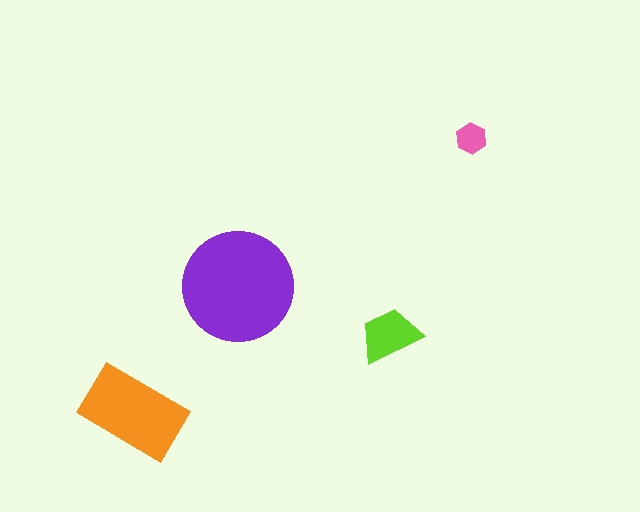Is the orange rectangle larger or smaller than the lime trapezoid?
Larger.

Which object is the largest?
The purple circle.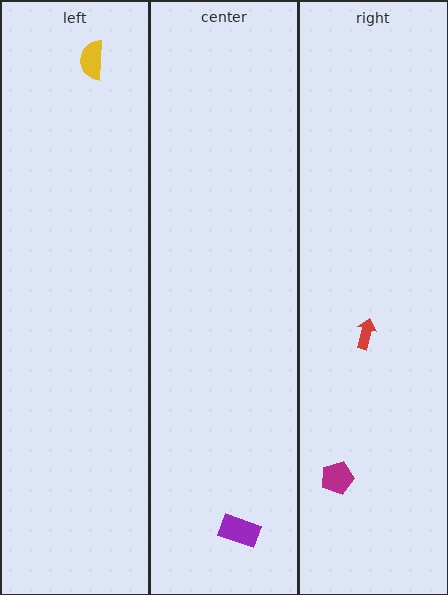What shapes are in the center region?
The purple rectangle.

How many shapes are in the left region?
1.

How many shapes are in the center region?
1.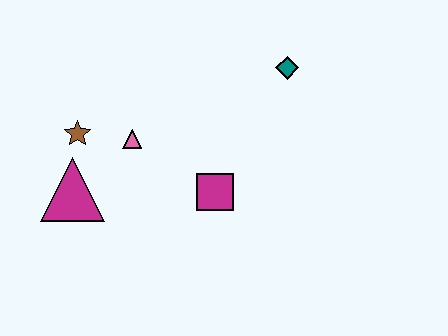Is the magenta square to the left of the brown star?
No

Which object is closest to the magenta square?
The pink triangle is closest to the magenta square.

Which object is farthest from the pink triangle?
The teal diamond is farthest from the pink triangle.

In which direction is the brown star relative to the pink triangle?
The brown star is to the left of the pink triangle.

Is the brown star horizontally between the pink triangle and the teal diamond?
No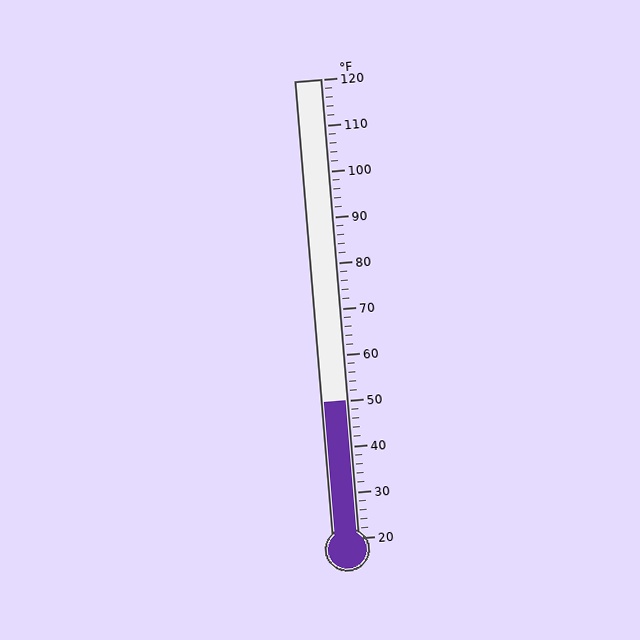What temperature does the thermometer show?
The thermometer shows approximately 50°F.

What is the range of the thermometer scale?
The thermometer scale ranges from 20°F to 120°F.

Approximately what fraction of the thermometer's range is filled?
The thermometer is filled to approximately 30% of its range.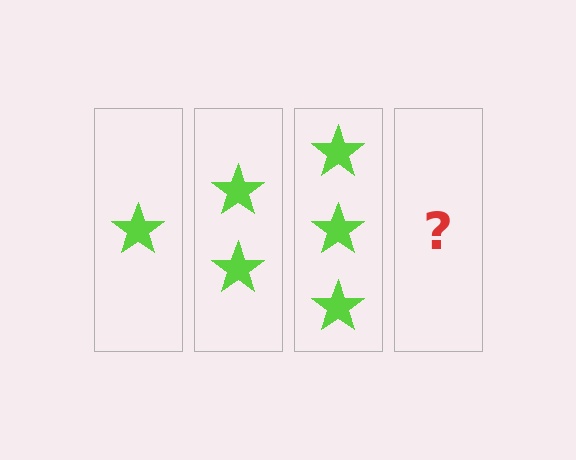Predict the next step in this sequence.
The next step is 4 stars.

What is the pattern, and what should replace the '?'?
The pattern is that each step adds one more star. The '?' should be 4 stars.